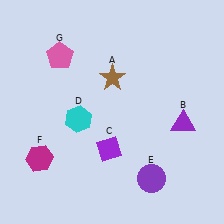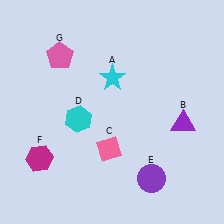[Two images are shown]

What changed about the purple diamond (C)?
In Image 1, C is purple. In Image 2, it changed to pink.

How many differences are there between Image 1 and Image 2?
There are 2 differences between the two images.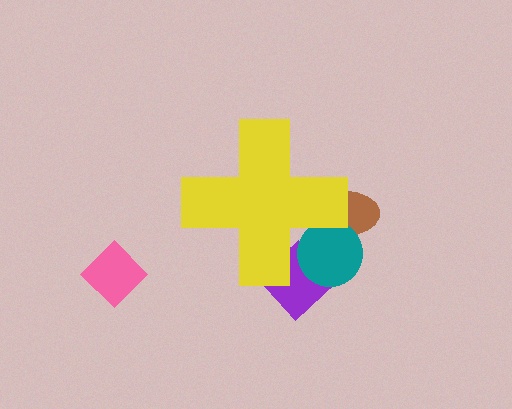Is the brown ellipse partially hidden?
Yes, the brown ellipse is partially hidden behind the yellow cross.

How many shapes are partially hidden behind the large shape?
3 shapes are partially hidden.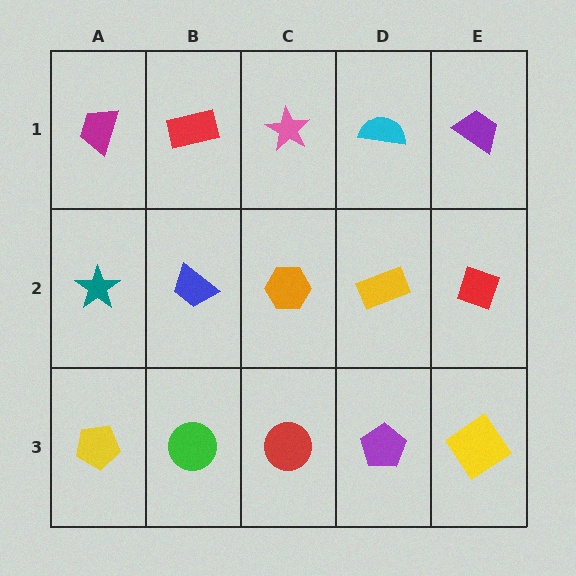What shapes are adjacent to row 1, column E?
A red diamond (row 2, column E), a cyan semicircle (row 1, column D).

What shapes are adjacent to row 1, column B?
A blue trapezoid (row 2, column B), a magenta trapezoid (row 1, column A), a pink star (row 1, column C).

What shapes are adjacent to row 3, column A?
A teal star (row 2, column A), a green circle (row 3, column B).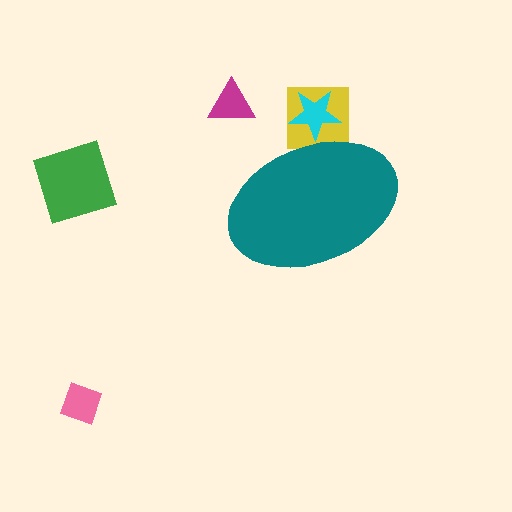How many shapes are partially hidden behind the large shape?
2 shapes are partially hidden.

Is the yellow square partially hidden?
Yes, the yellow square is partially hidden behind the teal ellipse.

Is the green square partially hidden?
No, the green square is fully visible.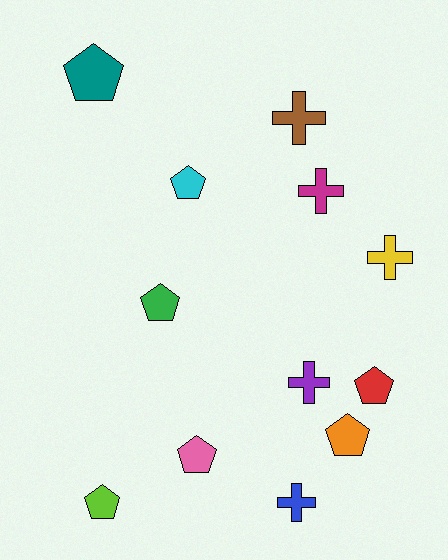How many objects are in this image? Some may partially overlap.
There are 12 objects.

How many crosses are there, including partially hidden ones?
There are 5 crosses.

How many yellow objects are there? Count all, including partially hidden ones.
There is 1 yellow object.